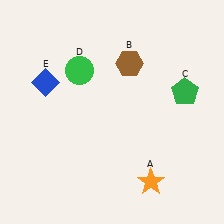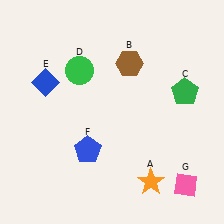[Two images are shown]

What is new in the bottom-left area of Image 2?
A blue pentagon (F) was added in the bottom-left area of Image 2.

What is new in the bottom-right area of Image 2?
A pink diamond (G) was added in the bottom-right area of Image 2.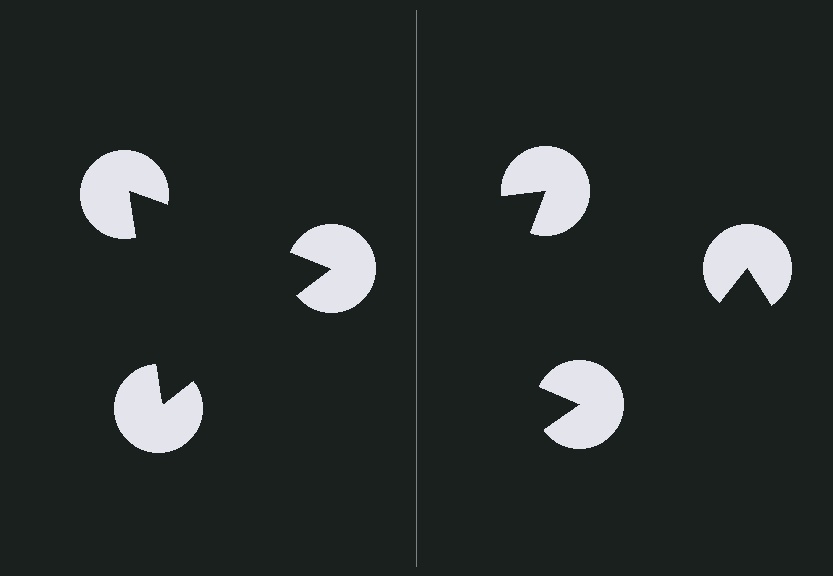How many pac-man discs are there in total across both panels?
6 — 3 on each side.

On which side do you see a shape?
An illusory triangle appears on the left side. On the right side the wedge cuts are rotated, so no coherent shape forms.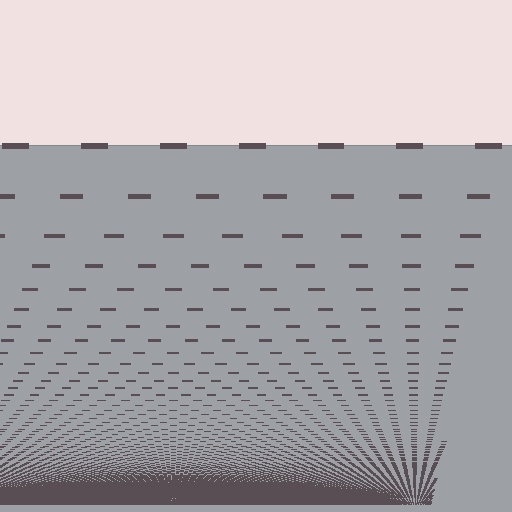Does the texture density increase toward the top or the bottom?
Density increases toward the bottom.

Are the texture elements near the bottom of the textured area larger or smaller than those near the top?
Smaller. The gradient is inverted — elements near the bottom are smaller and denser.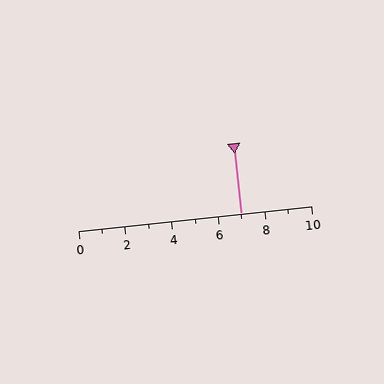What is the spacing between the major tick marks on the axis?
The major ticks are spaced 2 apart.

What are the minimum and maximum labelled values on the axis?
The axis runs from 0 to 10.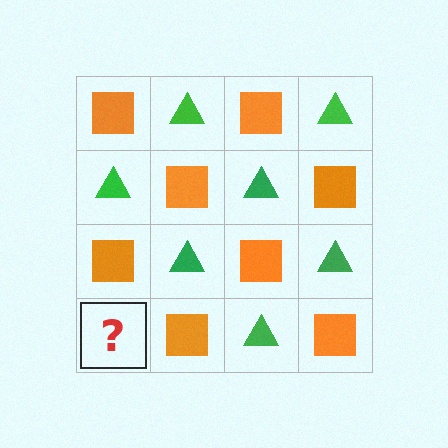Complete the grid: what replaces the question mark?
The question mark should be replaced with a green triangle.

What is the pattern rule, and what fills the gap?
The rule is that it alternates orange square and green triangle in a checkerboard pattern. The gap should be filled with a green triangle.